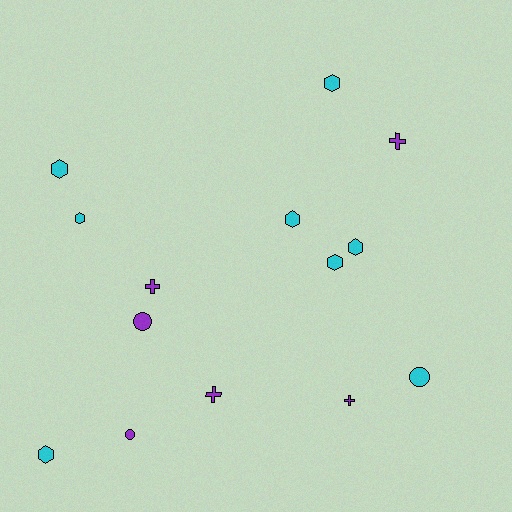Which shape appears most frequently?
Hexagon, with 7 objects.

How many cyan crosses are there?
There are no cyan crosses.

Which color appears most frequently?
Cyan, with 8 objects.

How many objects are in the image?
There are 14 objects.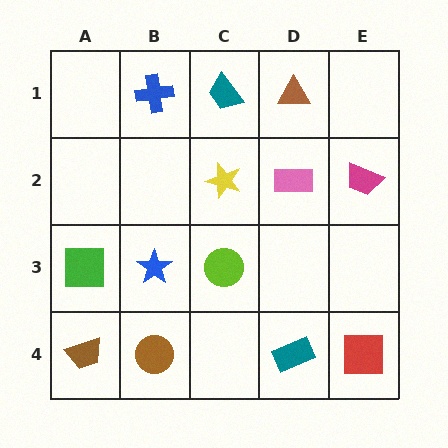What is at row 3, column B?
A blue star.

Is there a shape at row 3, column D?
No, that cell is empty.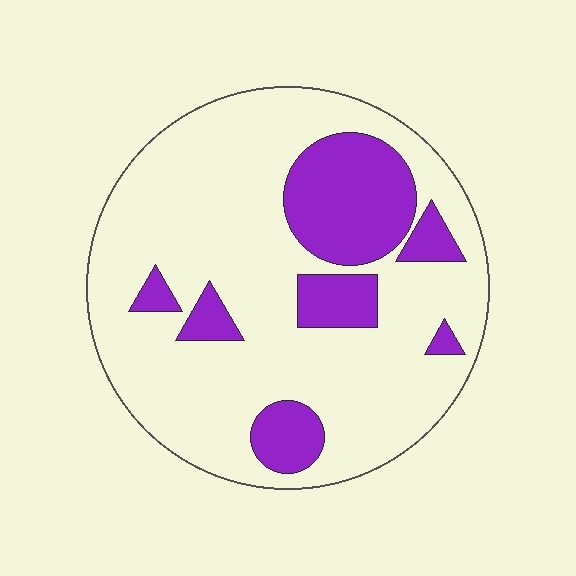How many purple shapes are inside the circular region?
7.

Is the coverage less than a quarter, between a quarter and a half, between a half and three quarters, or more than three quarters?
Less than a quarter.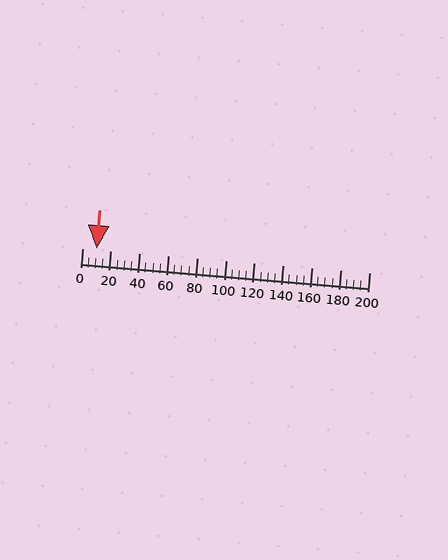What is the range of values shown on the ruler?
The ruler shows values from 0 to 200.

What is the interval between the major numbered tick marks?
The major tick marks are spaced 20 units apart.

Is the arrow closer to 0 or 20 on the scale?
The arrow is closer to 20.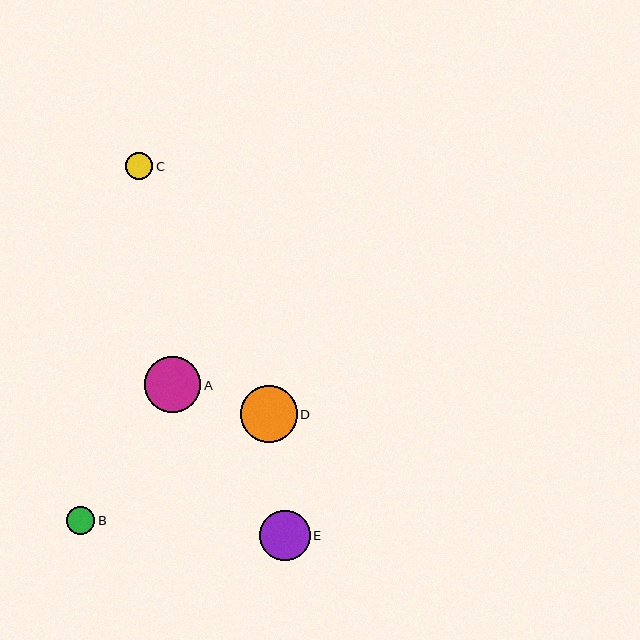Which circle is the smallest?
Circle C is the smallest with a size of approximately 27 pixels.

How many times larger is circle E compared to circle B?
Circle E is approximately 1.8 times the size of circle B.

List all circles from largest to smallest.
From largest to smallest: D, A, E, B, C.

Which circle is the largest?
Circle D is the largest with a size of approximately 57 pixels.